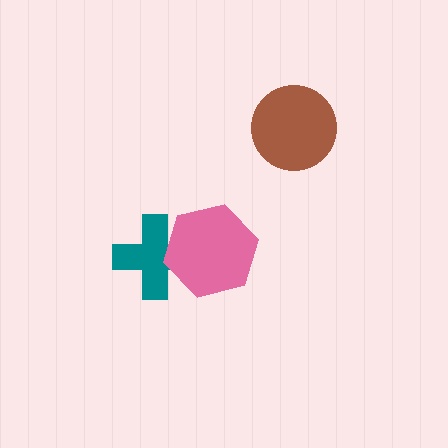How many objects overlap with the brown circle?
0 objects overlap with the brown circle.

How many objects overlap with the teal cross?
1 object overlaps with the teal cross.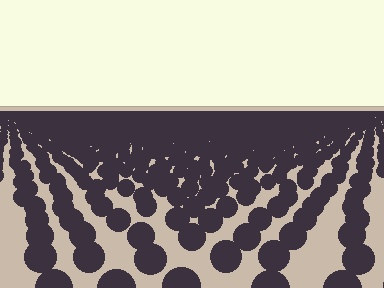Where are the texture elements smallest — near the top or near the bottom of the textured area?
Near the top.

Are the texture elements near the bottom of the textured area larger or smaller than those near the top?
Larger. Near the bottom, elements are closer to the viewer and appear at a bigger on-screen size.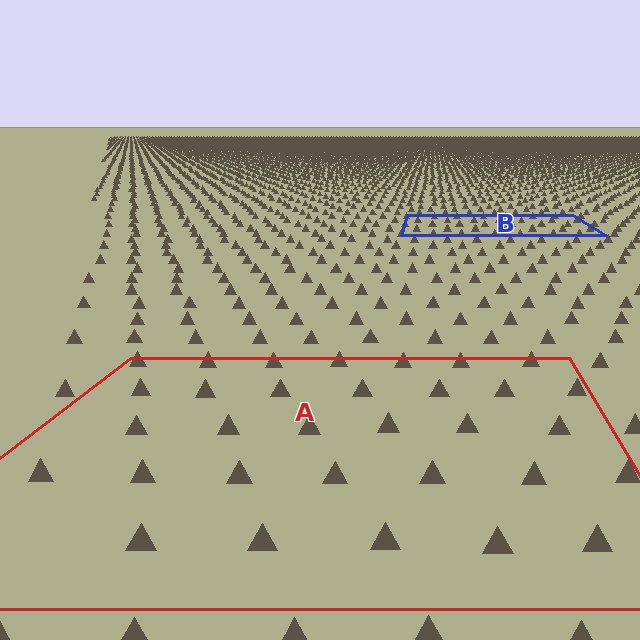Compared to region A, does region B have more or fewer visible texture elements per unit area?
Region B has more texture elements per unit area — they are packed more densely because it is farther away.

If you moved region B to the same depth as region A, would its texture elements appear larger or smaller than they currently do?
They would appear larger. At a closer depth, the same texture elements are projected at a bigger on-screen size.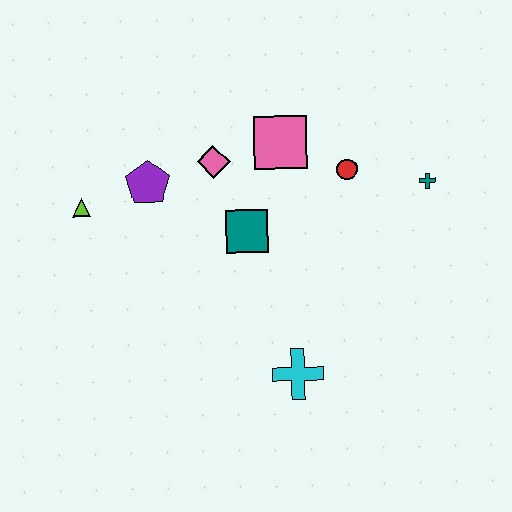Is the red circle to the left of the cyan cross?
No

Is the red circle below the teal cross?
No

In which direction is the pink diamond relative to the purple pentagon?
The pink diamond is to the right of the purple pentagon.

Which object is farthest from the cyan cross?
The lime triangle is farthest from the cyan cross.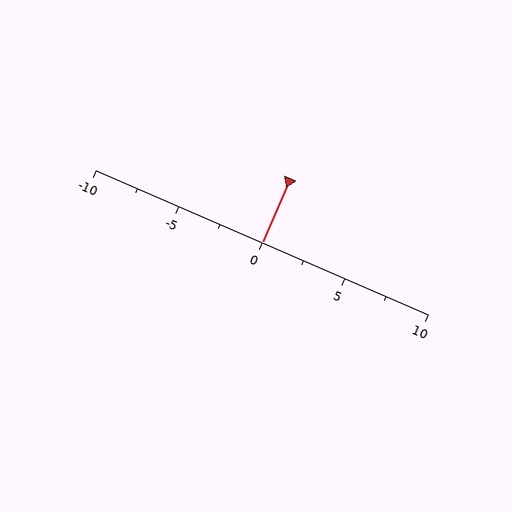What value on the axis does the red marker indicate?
The marker indicates approximately 0.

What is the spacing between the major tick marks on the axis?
The major ticks are spaced 5 apart.